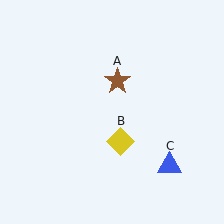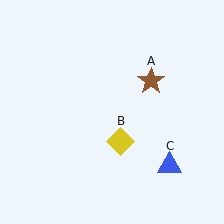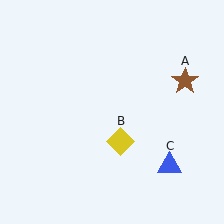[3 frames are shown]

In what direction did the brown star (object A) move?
The brown star (object A) moved right.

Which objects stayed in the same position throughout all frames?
Yellow diamond (object B) and blue triangle (object C) remained stationary.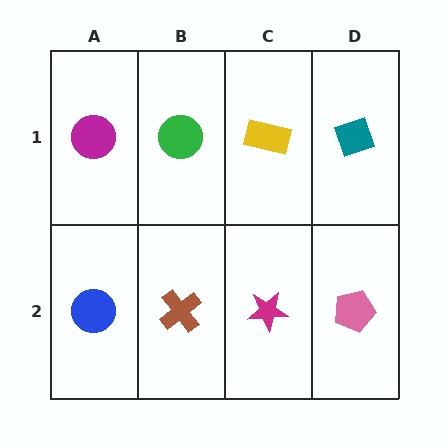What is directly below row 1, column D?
A pink pentagon.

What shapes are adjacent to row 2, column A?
A magenta circle (row 1, column A), a brown cross (row 2, column B).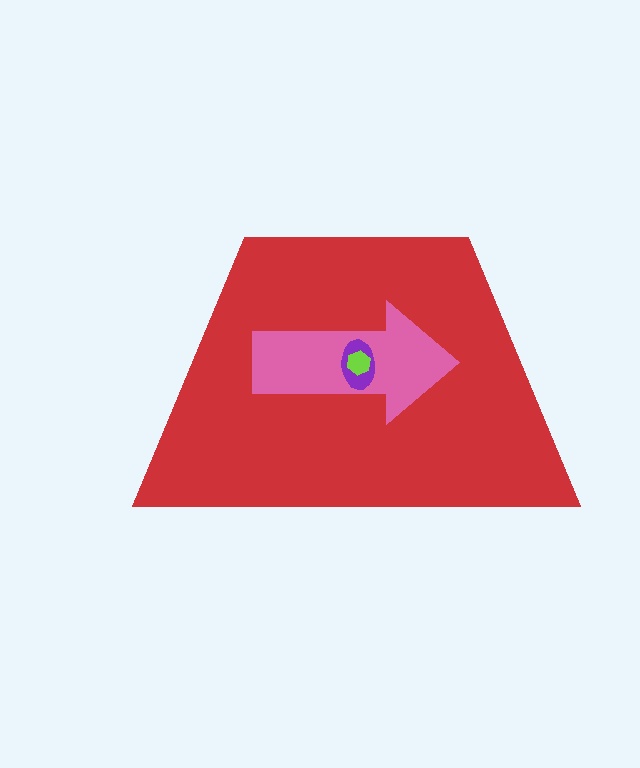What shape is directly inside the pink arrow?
The purple ellipse.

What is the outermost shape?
The red trapezoid.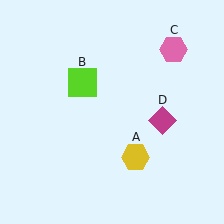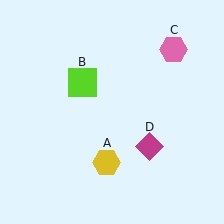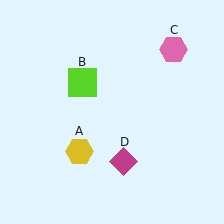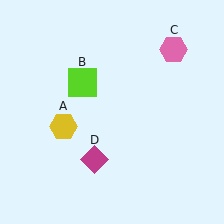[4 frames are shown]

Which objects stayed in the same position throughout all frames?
Lime square (object B) and pink hexagon (object C) remained stationary.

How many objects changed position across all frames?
2 objects changed position: yellow hexagon (object A), magenta diamond (object D).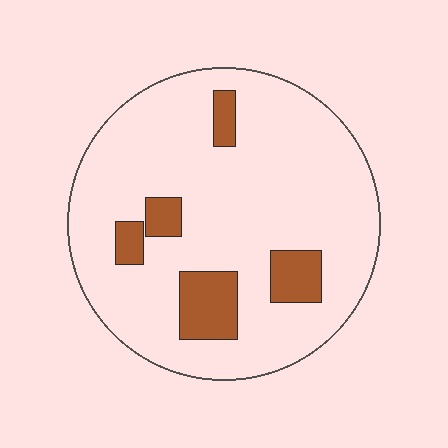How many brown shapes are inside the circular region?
5.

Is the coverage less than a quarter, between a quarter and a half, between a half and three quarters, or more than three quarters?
Less than a quarter.